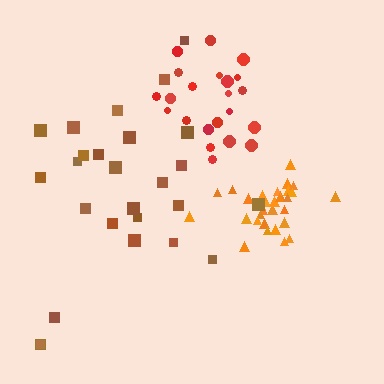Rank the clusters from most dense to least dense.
orange, red, brown.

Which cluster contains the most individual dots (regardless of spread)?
Orange (33).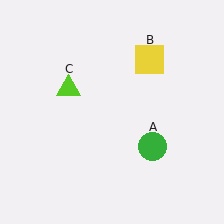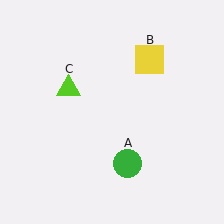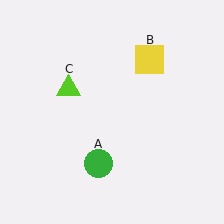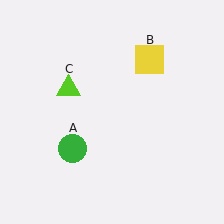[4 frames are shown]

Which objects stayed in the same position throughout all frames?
Yellow square (object B) and lime triangle (object C) remained stationary.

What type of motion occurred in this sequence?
The green circle (object A) rotated clockwise around the center of the scene.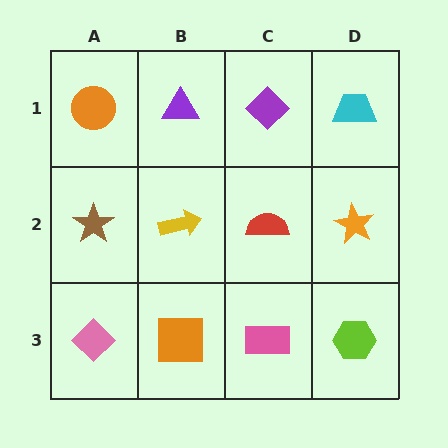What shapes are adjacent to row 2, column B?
A purple triangle (row 1, column B), an orange square (row 3, column B), a brown star (row 2, column A), a red semicircle (row 2, column C).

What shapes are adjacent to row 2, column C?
A purple diamond (row 1, column C), a pink rectangle (row 3, column C), a yellow arrow (row 2, column B), an orange star (row 2, column D).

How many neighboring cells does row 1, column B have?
3.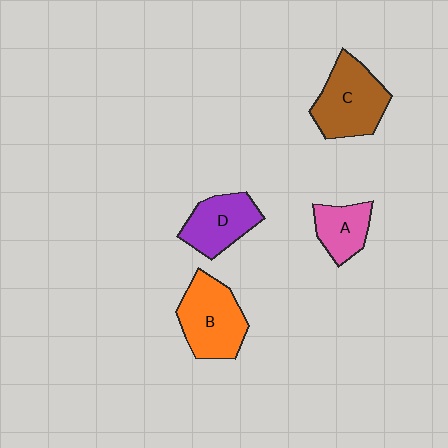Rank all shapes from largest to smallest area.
From largest to smallest: C (brown), B (orange), D (purple), A (pink).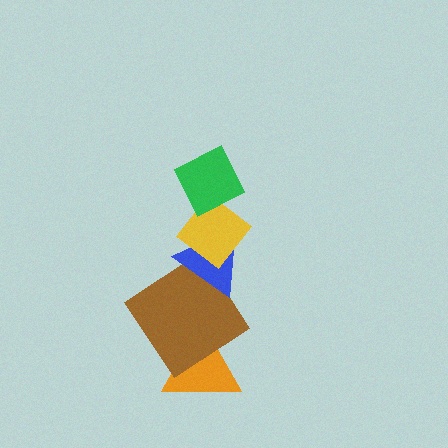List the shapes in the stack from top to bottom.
From top to bottom: the green diamond, the yellow diamond, the blue triangle, the brown diamond, the orange triangle.